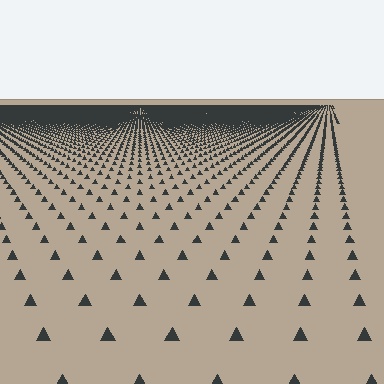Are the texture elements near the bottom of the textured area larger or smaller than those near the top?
Larger. Near the bottom, elements are closer to the viewer and appear at a bigger on-screen size.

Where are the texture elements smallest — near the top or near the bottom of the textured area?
Near the top.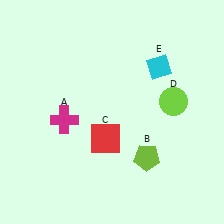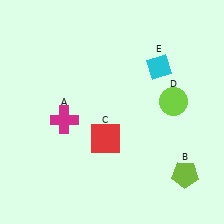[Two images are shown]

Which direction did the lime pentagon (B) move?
The lime pentagon (B) moved right.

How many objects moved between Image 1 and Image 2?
1 object moved between the two images.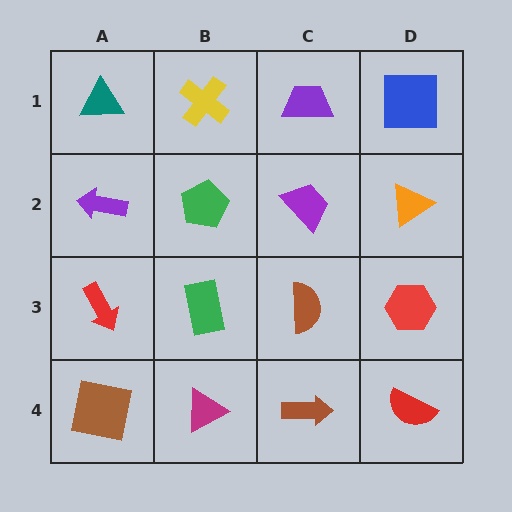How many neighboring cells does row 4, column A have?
2.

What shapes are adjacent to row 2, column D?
A blue square (row 1, column D), a red hexagon (row 3, column D), a purple trapezoid (row 2, column C).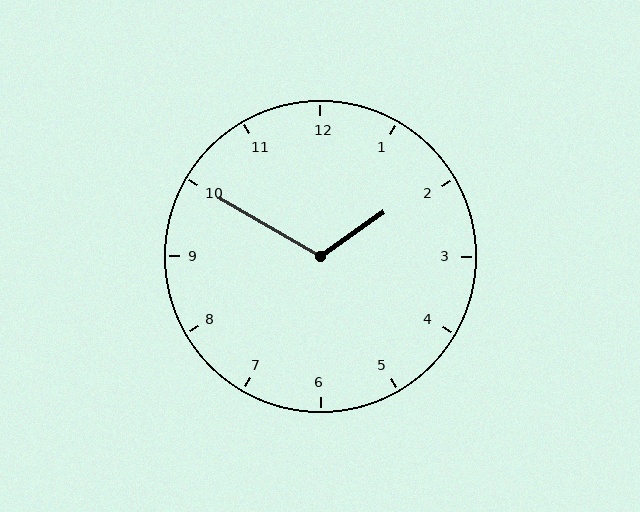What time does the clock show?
1:50.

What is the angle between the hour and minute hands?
Approximately 115 degrees.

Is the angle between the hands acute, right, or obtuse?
It is obtuse.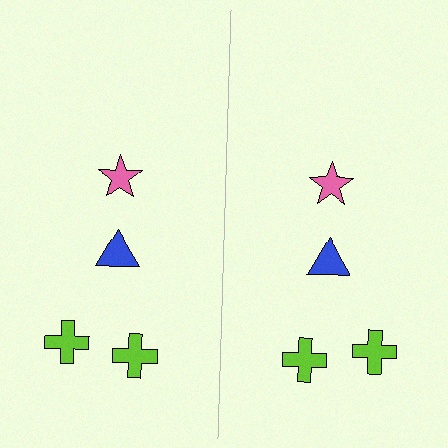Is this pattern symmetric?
Yes, this pattern has bilateral (reflection) symmetry.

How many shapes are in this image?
There are 8 shapes in this image.